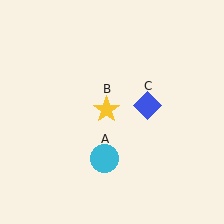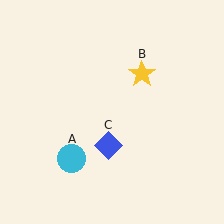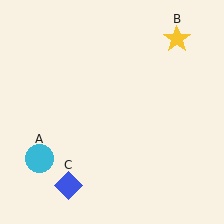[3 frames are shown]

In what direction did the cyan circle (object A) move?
The cyan circle (object A) moved left.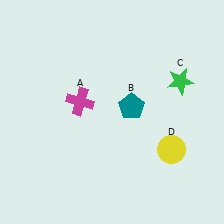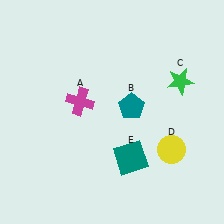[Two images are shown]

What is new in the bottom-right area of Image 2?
A teal square (E) was added in the bottom-right area of Image 2.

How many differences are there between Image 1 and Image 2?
There is 1 difference between the two images.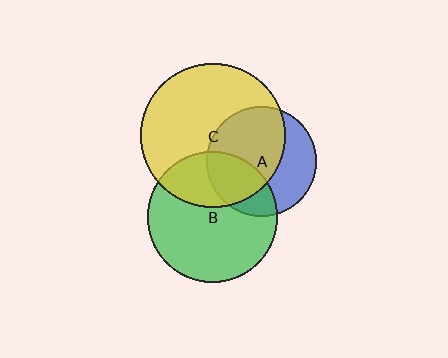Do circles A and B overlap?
Yes.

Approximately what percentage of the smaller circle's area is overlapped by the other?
Approximately 30%.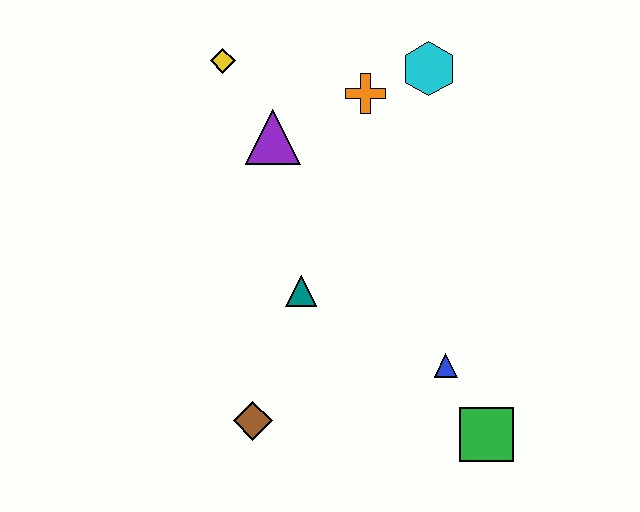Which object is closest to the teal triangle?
The brown diamond is closest to the teal triangle.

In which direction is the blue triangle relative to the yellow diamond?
The blue triangle is below the yellow diamond.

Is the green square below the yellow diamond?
Yes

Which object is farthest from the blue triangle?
The yellow diamond is farthest from the blue triangle.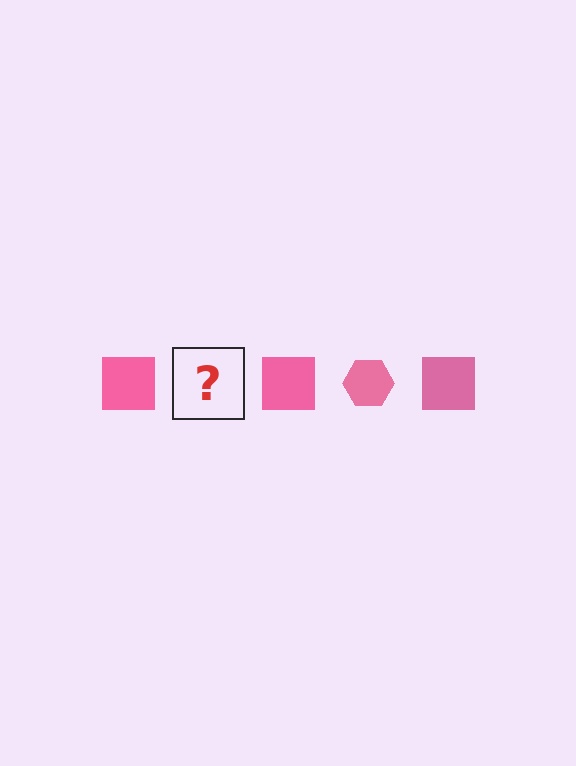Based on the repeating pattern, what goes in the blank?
The blank should be a pink hexagon.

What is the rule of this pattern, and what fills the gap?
The rule is that the pattern cycles through square, hexagon shapes in pink. The gap should be filled with a pink hexagon.